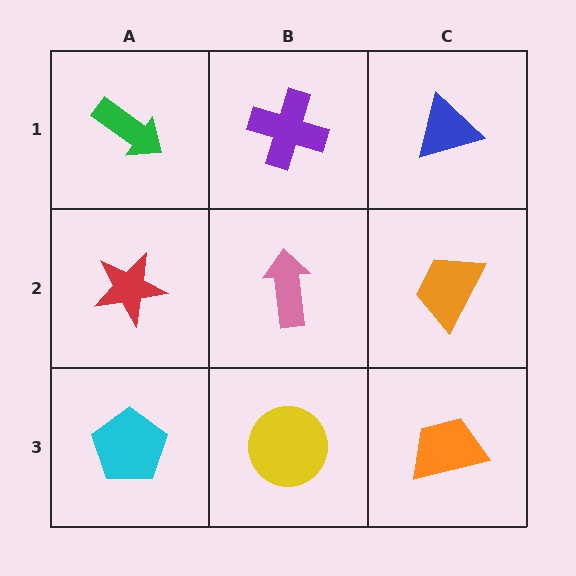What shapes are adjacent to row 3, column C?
An orange trapezoid (row 2, column C), a yellow circle (row 3, column B).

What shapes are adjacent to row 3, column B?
A pink arrow (row 2, column B), a cyan pentagon (row 3, column A), an orange trapezoid (row 3, column C).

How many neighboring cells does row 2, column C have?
3.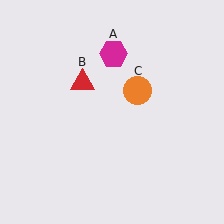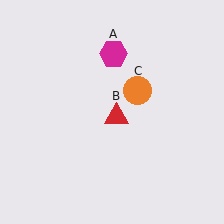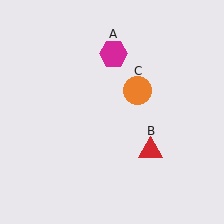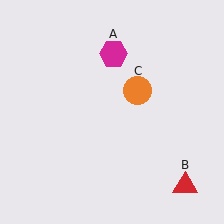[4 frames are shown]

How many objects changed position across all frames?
1 object changed position: red triangle (object B).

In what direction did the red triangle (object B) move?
The red triangle (object B) moved down and to the right.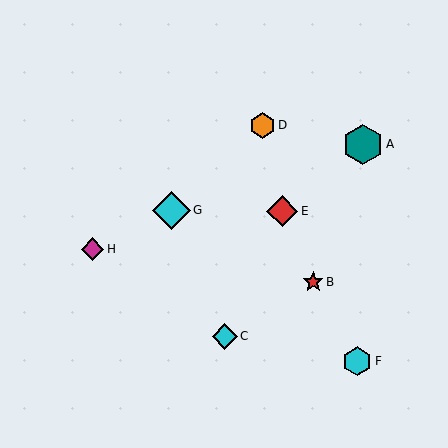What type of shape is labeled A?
Shape A is a teal hexagon.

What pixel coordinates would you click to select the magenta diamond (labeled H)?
Click at (93, 249) to select the magenta diamond H.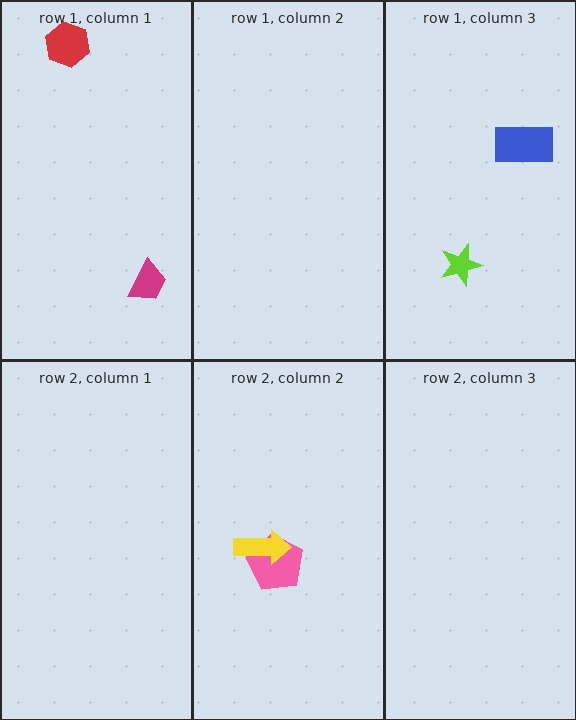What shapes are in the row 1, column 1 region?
The magenta trapezoid, the red hexagon.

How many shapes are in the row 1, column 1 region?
2.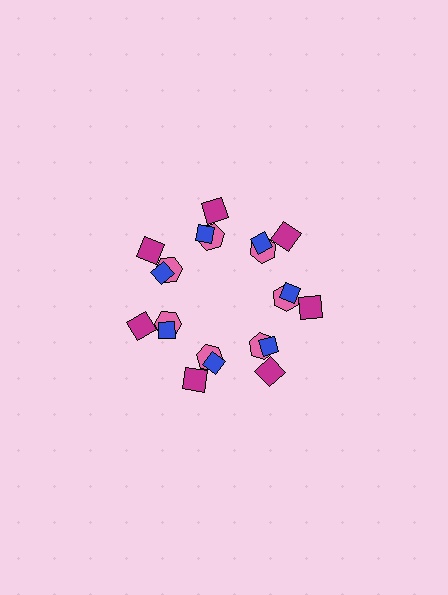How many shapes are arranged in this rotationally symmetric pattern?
There are 21 shapes, arranged in 7 groups of 3.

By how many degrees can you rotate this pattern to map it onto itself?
The pattern maps onto itself every 51 degrees of rotation.